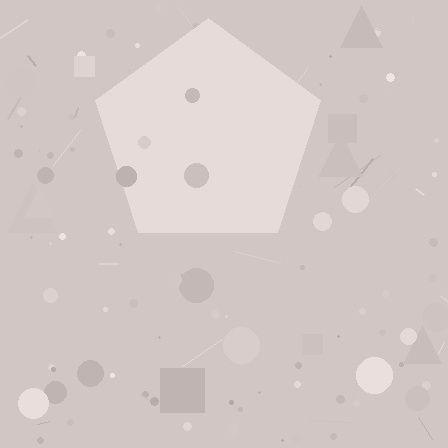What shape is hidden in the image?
A pentagon is hidden in the image.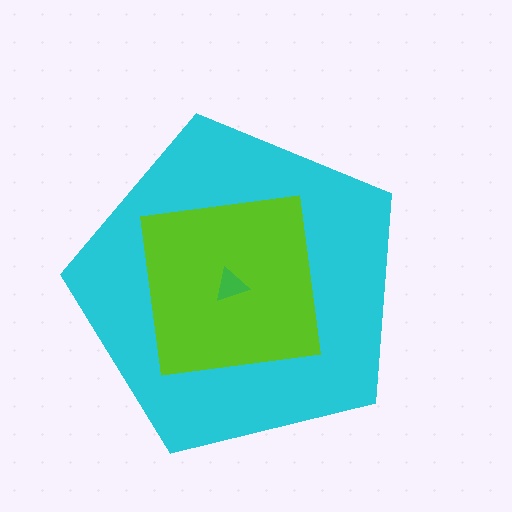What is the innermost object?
The green triangle.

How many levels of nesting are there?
3.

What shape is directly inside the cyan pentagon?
The lime square.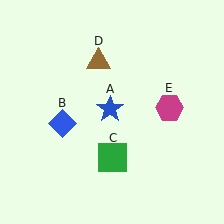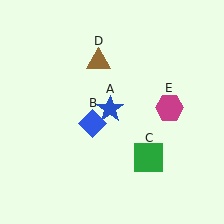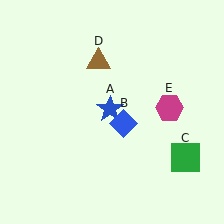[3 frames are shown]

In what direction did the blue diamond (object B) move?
The blue diamond (object B) moved right.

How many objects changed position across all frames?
2 objects changed position: blue diamond (object B), green square (object C).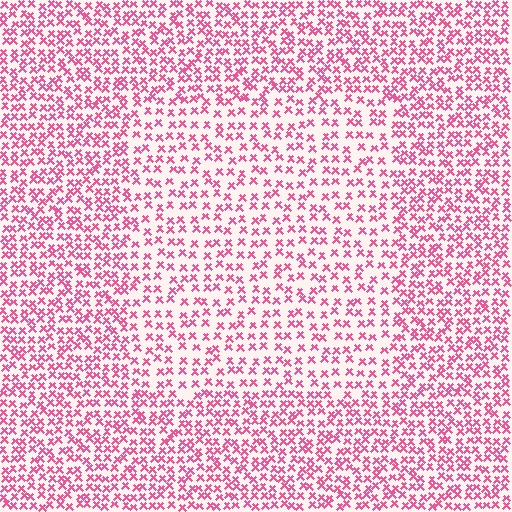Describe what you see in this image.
The image contains small pink elements arranged at two different densities. A rectangle-shaped region is visible where the elements are less densely packed than the surrounding area.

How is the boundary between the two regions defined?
The boundary is defined by a change in element density (approximately 1.6x ratio). All elements are the same color, size, and shape.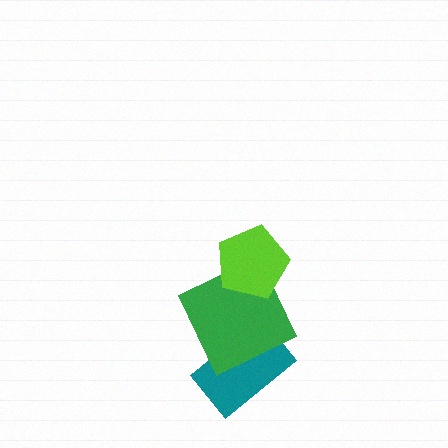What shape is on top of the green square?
The lime pentagon is on top of the green square.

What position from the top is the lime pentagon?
The lime pentagon is 1st from the top.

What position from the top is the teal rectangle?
The teal rectangle is 3rd from the top.